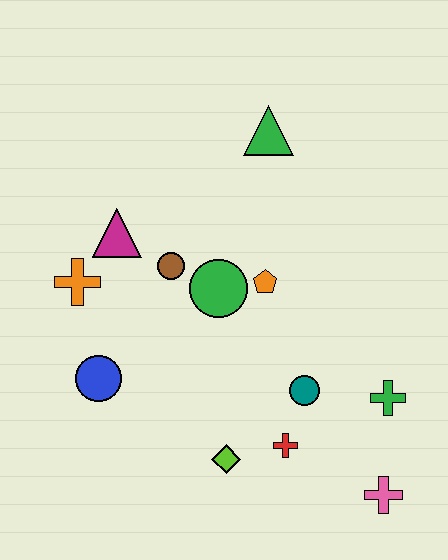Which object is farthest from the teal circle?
The green triangle is farthest from the teal circle.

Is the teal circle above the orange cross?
No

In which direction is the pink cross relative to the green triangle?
The pink cross is below the green triangle.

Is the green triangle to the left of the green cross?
Yes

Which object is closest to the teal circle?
The red cross is closest to the teal circle.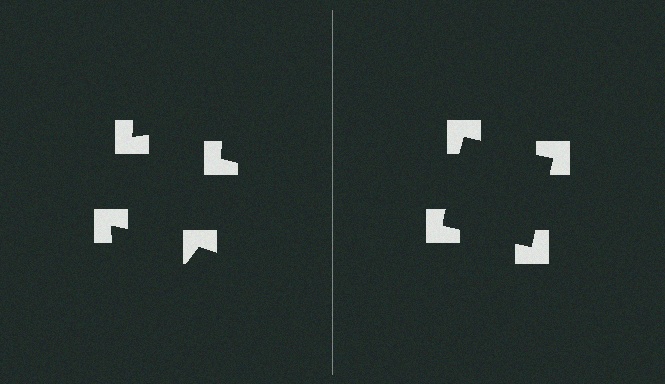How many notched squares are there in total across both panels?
8 — 4 on each side.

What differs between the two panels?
The notched squares are positioned identically on both sides; only the wedge orientations differ. On the right they align to a square; on the left they are misaligned.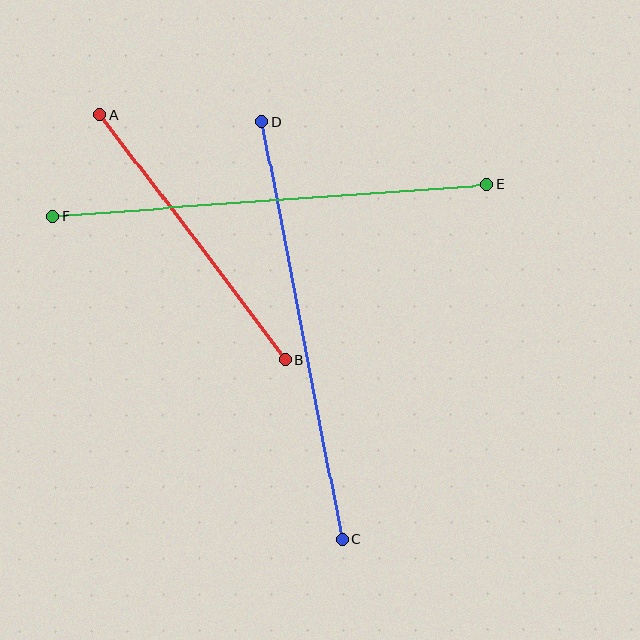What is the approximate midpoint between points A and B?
The midpoint is at approximately (193, 237) pixels.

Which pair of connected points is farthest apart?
Points E and F are farthest apart.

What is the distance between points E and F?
The distance is approximately 435 pixels.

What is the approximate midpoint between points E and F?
The midpoint is at approximately (269, 200) pixels.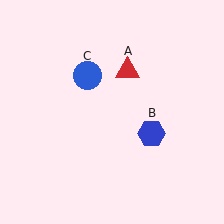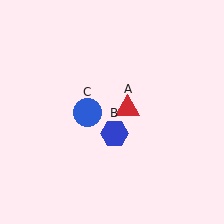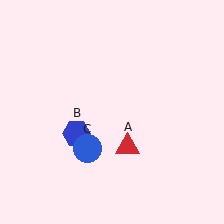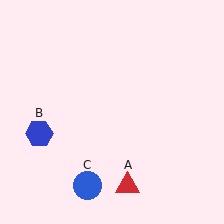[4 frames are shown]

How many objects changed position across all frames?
3 objects changed position: red triangle (object A), blue hexagon (object B), blue circle (object C).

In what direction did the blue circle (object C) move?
The blue circle (object C) moved down.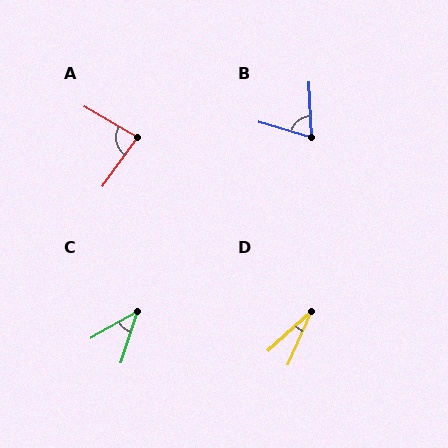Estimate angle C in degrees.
Approximately 43 degrees.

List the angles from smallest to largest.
D (24°), C (43°), B (71°), A (85°).